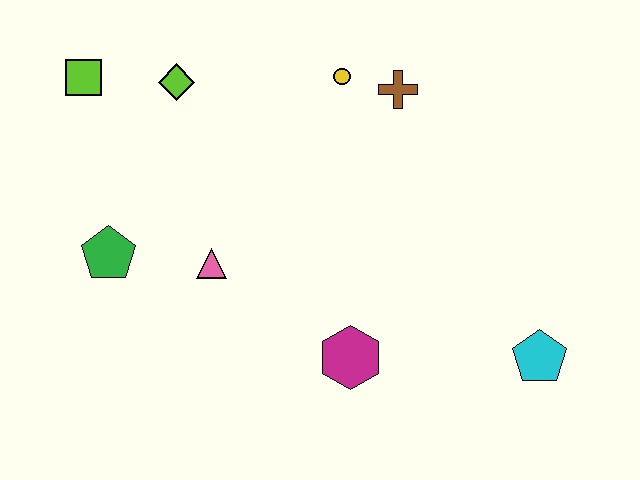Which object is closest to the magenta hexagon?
The pink triangle is closest to the magenta hexagon.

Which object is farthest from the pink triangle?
The cyan pentagon is farthest from the pink triangle.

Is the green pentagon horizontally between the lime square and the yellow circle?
Yes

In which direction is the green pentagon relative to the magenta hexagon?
The green pentagon is to the left of the magenta hexagon.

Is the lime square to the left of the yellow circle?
Yes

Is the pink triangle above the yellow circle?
No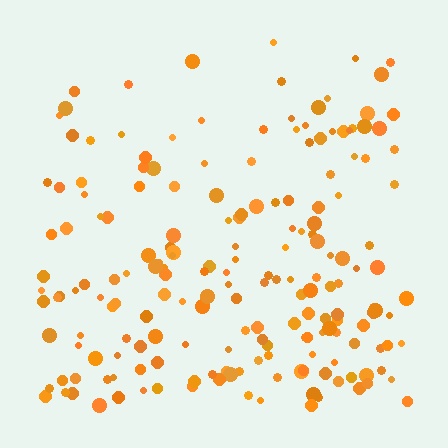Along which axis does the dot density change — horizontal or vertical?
Vertical.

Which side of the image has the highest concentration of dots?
The bottom.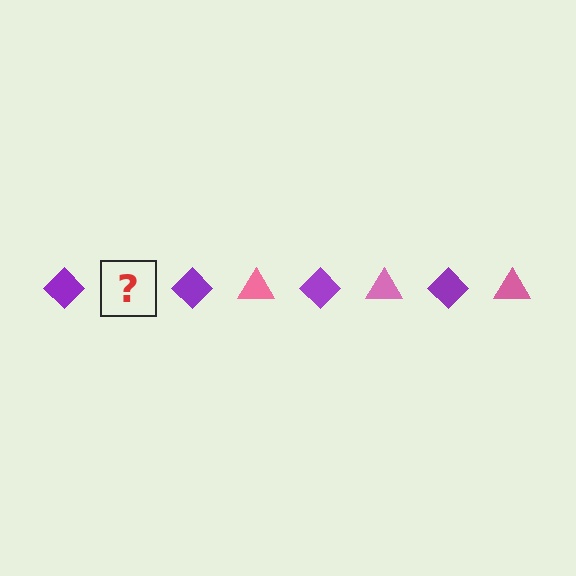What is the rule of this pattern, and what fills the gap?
The rule is that the pattern alternates between purple diamond and pink triangle. The gap should be filled with a pink triangle.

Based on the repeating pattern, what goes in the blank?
The blank should be a pink triangle.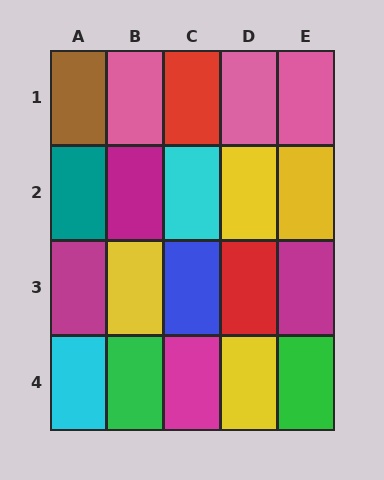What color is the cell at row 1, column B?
Pink.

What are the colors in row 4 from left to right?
Cyan, green, magenta, yellow, green.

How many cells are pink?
3 cells are pink.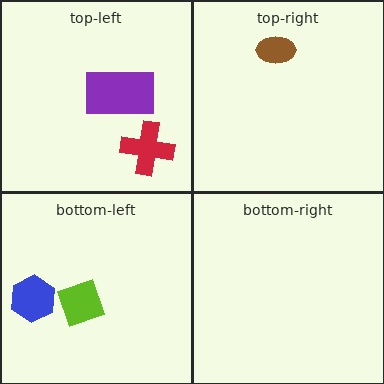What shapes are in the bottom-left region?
The blue hexagon, the lime diamond.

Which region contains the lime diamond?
The bottom-left region.